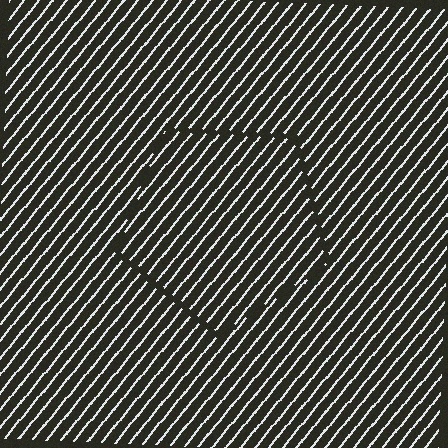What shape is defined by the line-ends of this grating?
An illusory pentagon. The interior of the shape contains the same grating, shifted by half a period — the contour is defined by the phase discontinuity where line-ends from the inner and outer gratings abut.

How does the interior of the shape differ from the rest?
The interior of the shape contains the same grating, shifted by half a period — the contour is defined by the phase discontinuity where line-ends from the inner and outer gratings abut.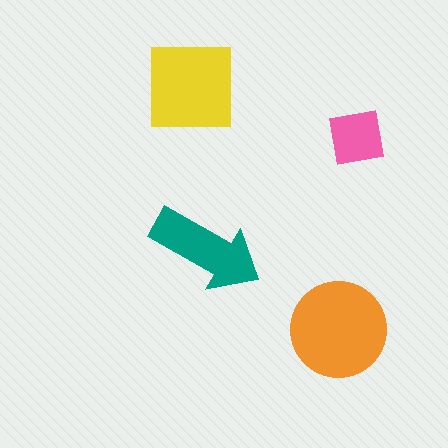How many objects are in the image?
There are 4 objects in the image.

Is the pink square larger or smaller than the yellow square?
Smaller.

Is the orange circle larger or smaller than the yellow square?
Larger.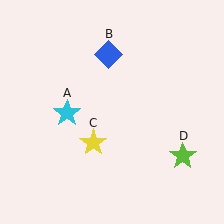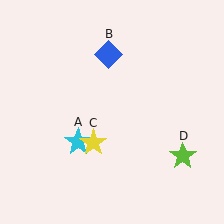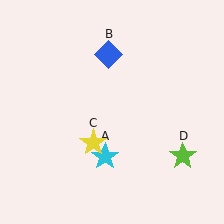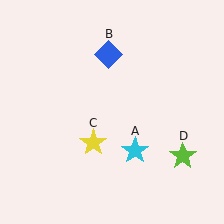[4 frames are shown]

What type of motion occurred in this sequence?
The cyan star (object A) rotated counterclockwise around the center of the scene.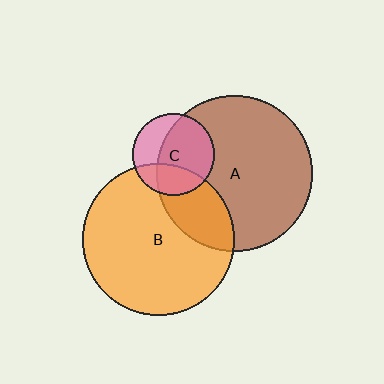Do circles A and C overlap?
Yes.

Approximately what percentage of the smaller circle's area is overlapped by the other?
Approximately 65%.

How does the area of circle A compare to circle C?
Approximately 3.6 times.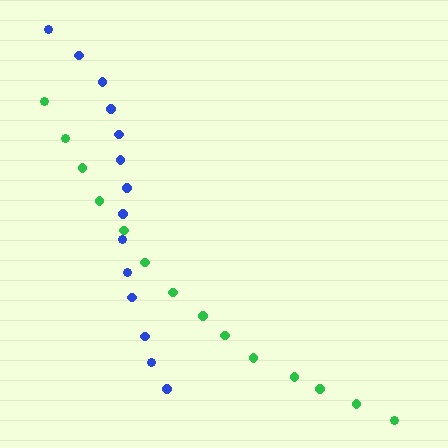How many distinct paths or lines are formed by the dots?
There are 2 distinct paths.